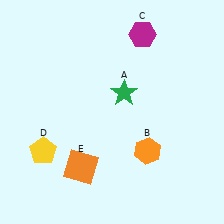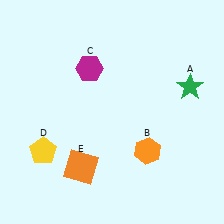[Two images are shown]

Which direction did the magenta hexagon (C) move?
The magenta hexagon (C) moved left.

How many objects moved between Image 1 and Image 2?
2 objects moved between the two images.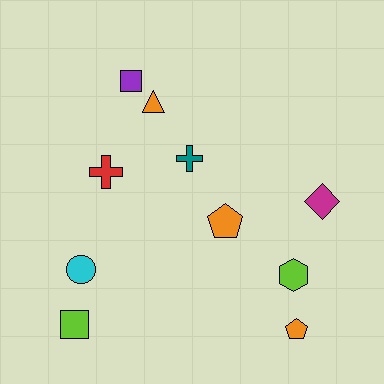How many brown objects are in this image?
There are no brown objects.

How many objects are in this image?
There are 10 objects.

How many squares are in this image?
There are 2 squares.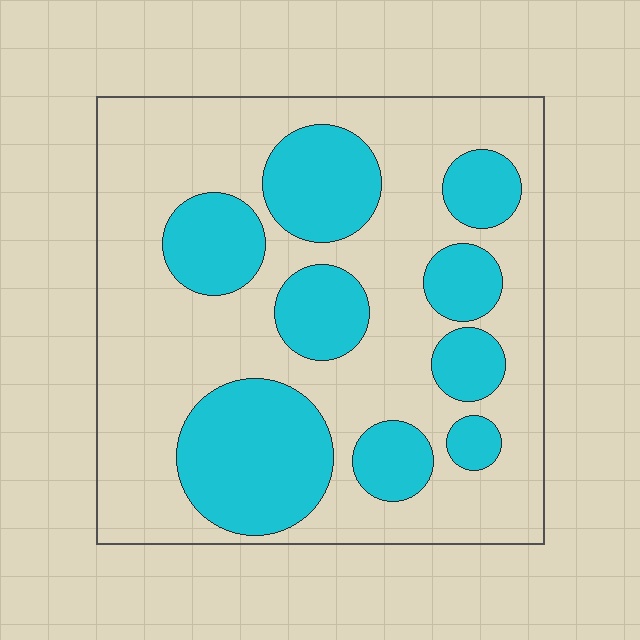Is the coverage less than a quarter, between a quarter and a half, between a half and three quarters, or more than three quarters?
Between a quarter and a half.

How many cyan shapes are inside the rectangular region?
9.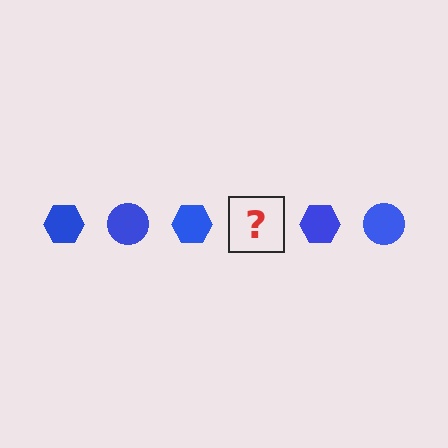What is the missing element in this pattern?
The missing element is a blue circle.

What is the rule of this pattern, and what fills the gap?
The rule is that the pattern cycles through hexagon, circle shapes in blue. The gap should be filled with a blue circle.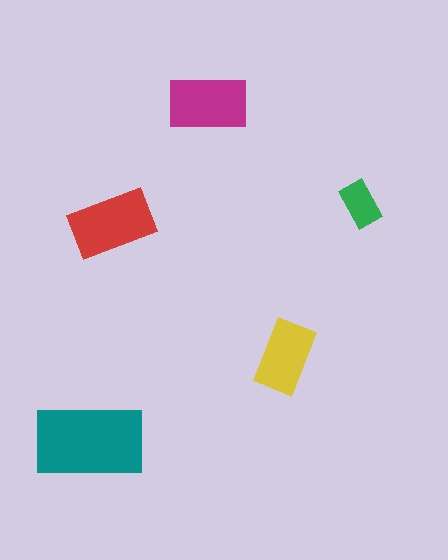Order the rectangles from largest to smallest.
the teal one, the red one, the magenta one, the yellow one, the green one.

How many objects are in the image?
There are 5 objects in the image.